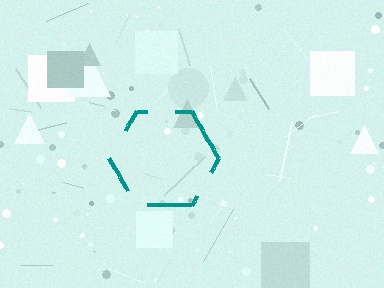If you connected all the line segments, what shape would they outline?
They would outline a hexagon.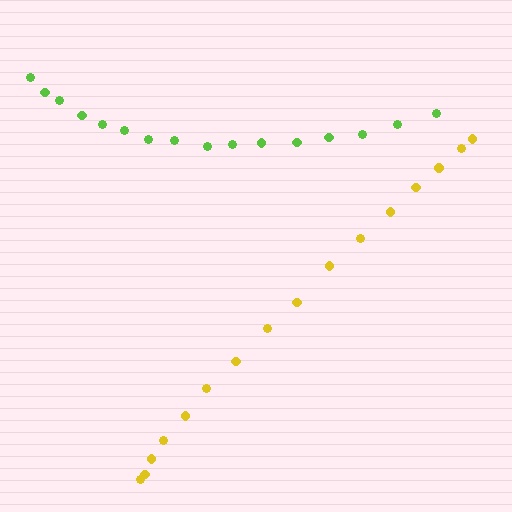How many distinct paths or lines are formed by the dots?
There are 2 distinct paths.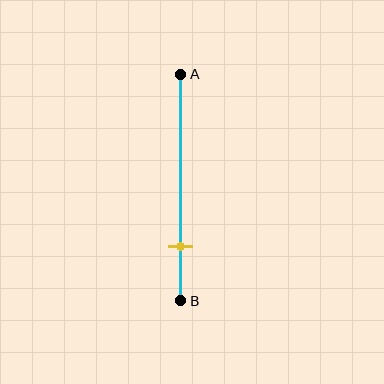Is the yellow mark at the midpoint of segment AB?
No, the mark is at about 75% from A, not at the 50% midpoint.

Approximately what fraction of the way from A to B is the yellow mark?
The yellow mark is approximately 75% of the way from A to B.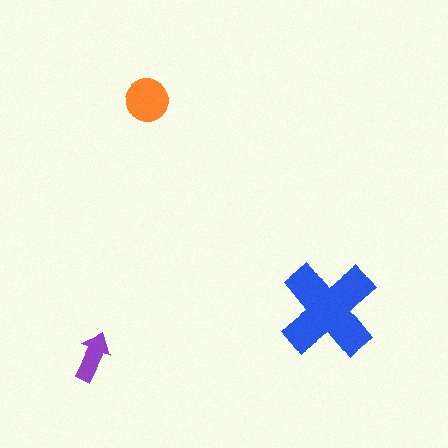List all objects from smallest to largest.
The purple arrow, the orange circle, the blue cross.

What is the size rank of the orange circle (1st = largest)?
2nd.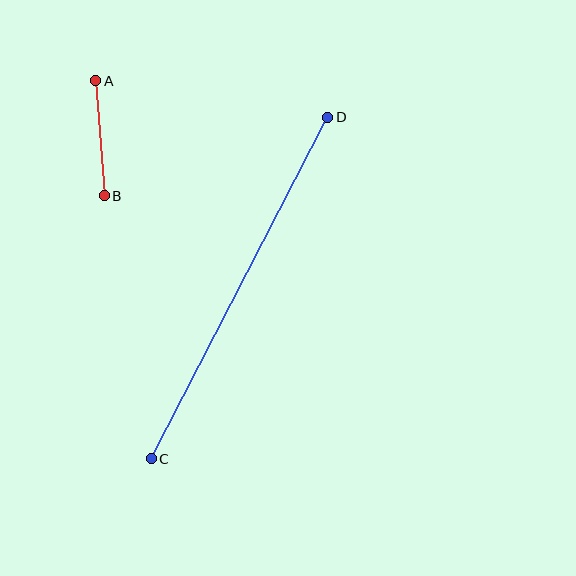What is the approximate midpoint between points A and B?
The midpoint is at approximately (100, 138) pixels.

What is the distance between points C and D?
The distance is approximately 384 pixels.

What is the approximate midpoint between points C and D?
The midpoint is at approximately (239, 288) pixels.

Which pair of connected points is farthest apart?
Points C and D are farthest apart.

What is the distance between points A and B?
The distance is approximately 115 pixels.